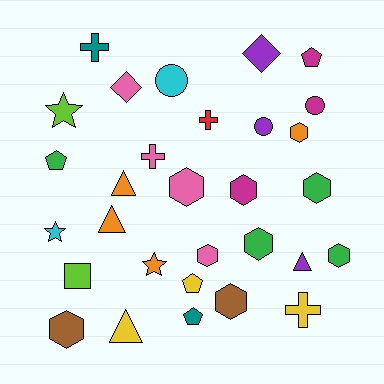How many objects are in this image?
There are 30 objects.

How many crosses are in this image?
There are 4 crosses.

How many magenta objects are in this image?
There are 3 magenta objects.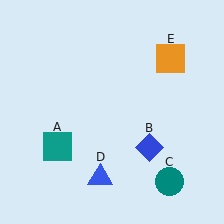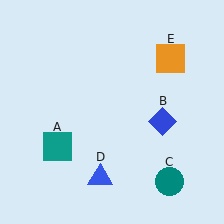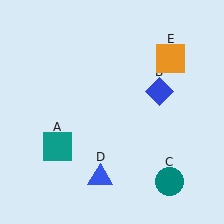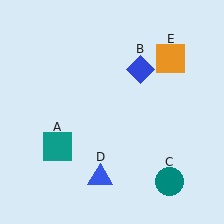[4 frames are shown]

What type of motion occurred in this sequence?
The blue diamond (object B) rotated counterclockwise around the center of the scene.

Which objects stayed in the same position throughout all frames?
Teal square (object A) and teal circle (object C) and blue triangle (object D) and orange square (object E) remained stationary.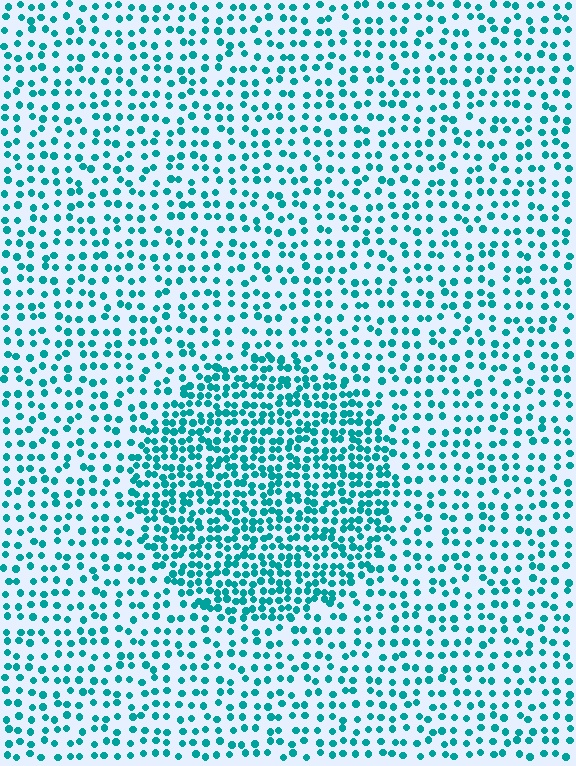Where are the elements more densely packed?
The elements are more densely packed inside the circle boundary.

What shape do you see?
I see a circle.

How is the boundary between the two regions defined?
The boundary is defined by a change in element density (approximately 2.0x ratio). All elements are the same color, size, and shape.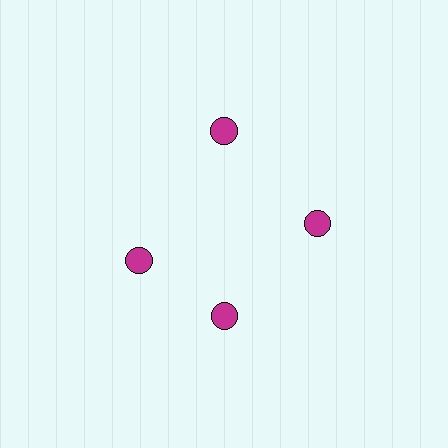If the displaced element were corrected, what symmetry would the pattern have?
It would have 4-fold rotational symmetry — the pattern would map onto itself every 90 degrees.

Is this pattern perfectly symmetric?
No. The 4 magenta circles are arranged in a ring, but one element near the 9 o'clock position is rotated out of alignment along the ring, breaking the 4-fold rotational symmetry.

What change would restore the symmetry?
The symmetry would be restored by rotating it back into even spacing with its neighbors so that all 4 circles sit at equal angles and equal distance from the center.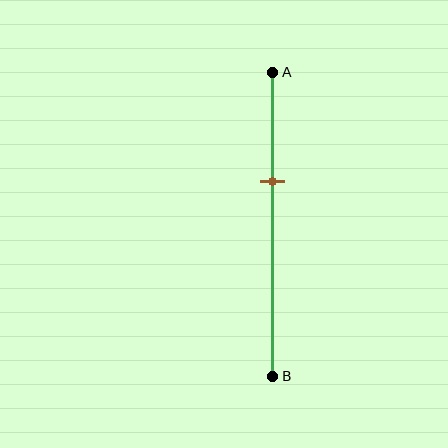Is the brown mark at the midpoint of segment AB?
No, the mark is at about 35% from A, not at the 50% midpoint.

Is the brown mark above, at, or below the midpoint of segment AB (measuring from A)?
The brown mark is above the midpoint of segment AB.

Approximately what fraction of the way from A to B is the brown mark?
The brown mark is approximately 35% of the way from A to B.